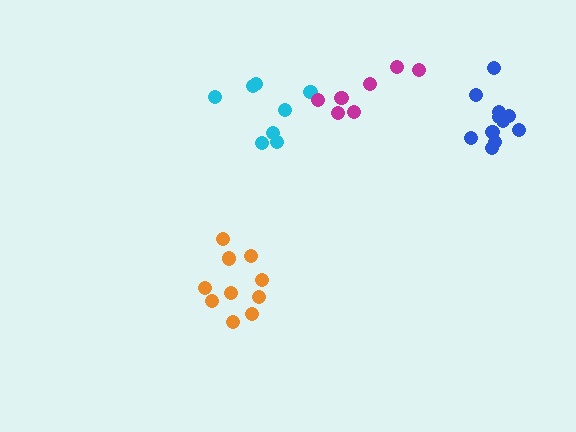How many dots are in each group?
Group 1: 10 dots, Group 2: 8 dots, Group 3: 7 dots, Group 4: 11 dots (36 total).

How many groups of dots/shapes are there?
There are 4 groups.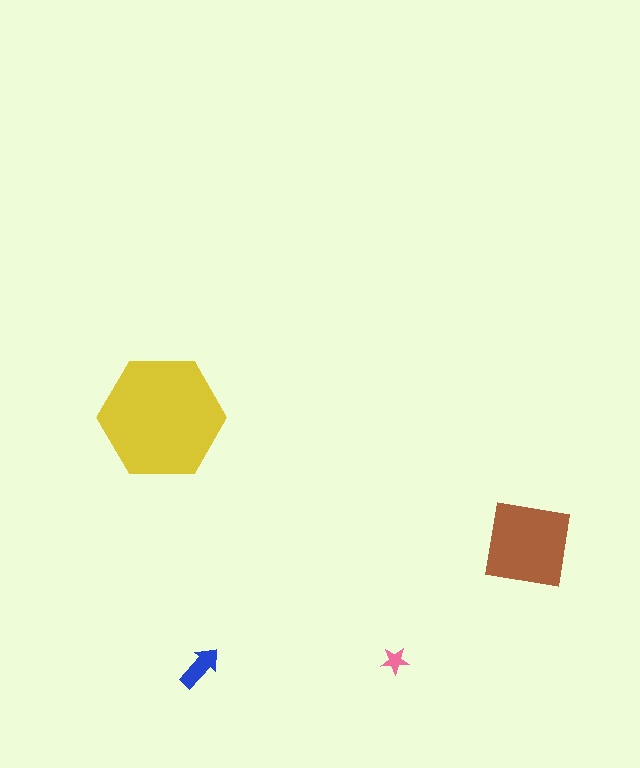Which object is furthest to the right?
The brown square is rightmost.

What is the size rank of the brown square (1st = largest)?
2nd.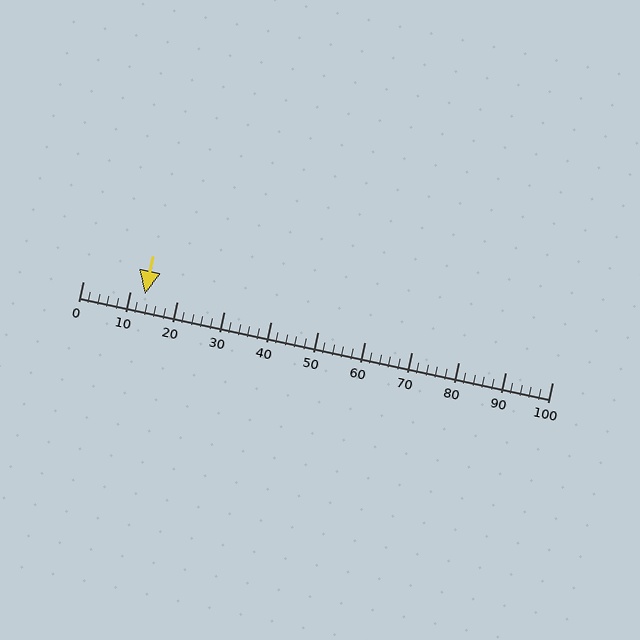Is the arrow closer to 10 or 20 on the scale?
The arrow is closer to 10.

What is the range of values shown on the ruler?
The ruler shows values from 0 to 100.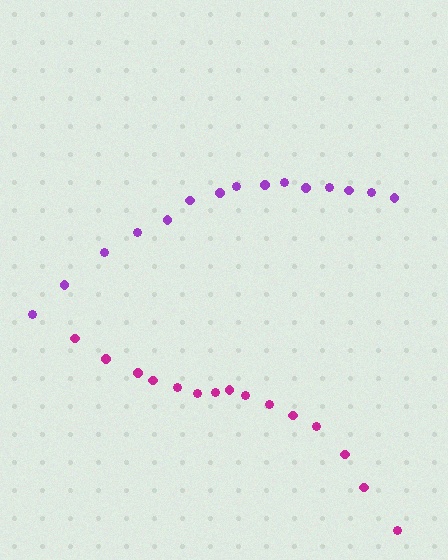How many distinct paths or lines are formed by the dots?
There are 2 distinct paths.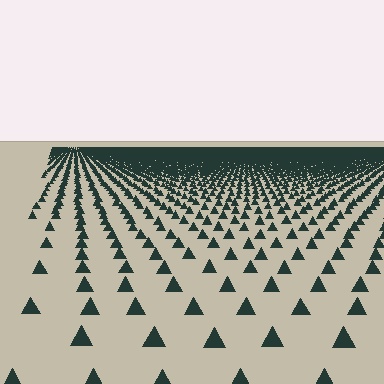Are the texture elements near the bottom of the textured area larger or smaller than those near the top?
Larger. Near the bottom, elements are closer to the viewer and appear at a bigger on-screen size.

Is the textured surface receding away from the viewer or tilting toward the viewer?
The surface is receding away from the viewer. Texture elements get smaller and denser toward the top.